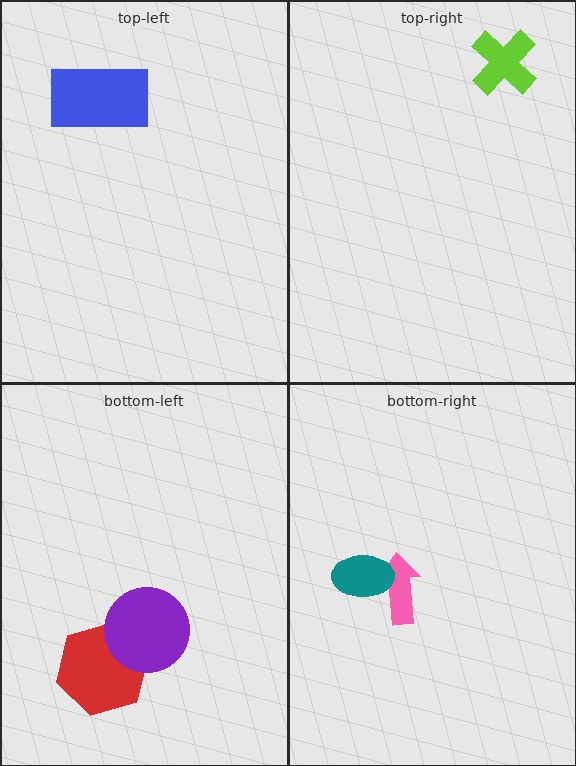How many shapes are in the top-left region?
1.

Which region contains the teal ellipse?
The bottom-right region.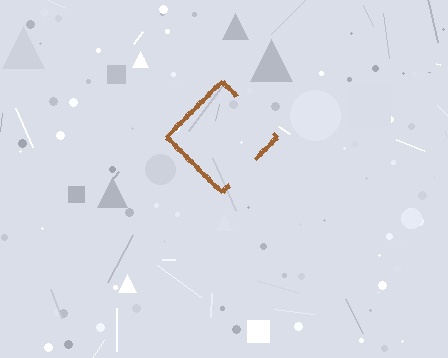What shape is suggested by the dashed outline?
The dashed outline suggests a diamond.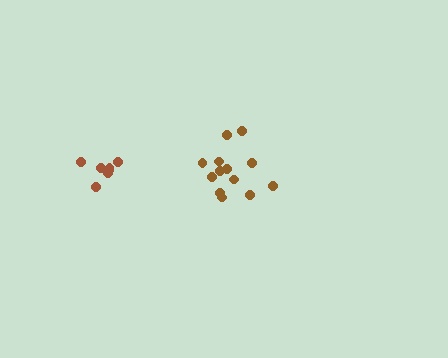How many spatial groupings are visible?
There are 2 spatial groupings.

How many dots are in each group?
Group 1: 13 dots, Group 2: 7 dots (20 total).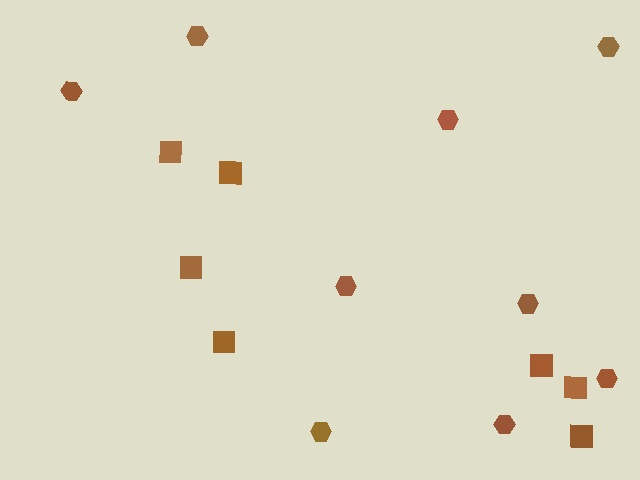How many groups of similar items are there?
There are 2 groups: one group of hexagons (9) and one group of squares (7).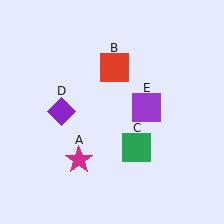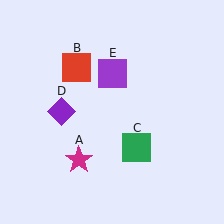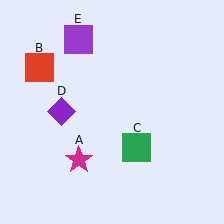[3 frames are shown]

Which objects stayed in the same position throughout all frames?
Magenta star (object A) and green square (object C) and purple diamond (object D) remained stationary.